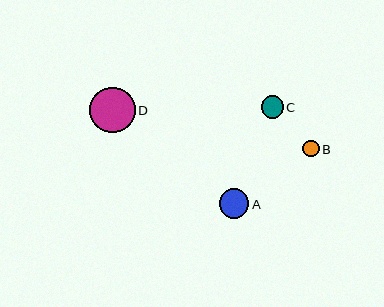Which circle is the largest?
Circle D is the largest with a size of approximately 45 pixels.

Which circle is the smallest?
Circle B is the smallest with a size of approximately 16 pixels.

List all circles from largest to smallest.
From largest to smallest: D, A, C, B.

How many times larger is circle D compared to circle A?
Circle D is approximately 1.5 times the size of circle A.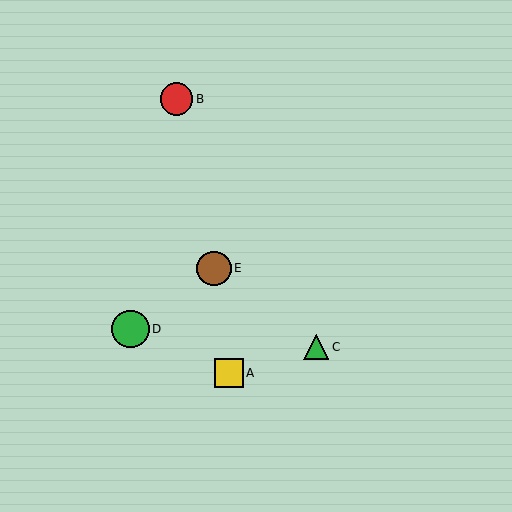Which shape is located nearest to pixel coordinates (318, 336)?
The green triangle (labeled C) at (316, 347) is nearest to that location.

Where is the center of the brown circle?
The center of the brown circle is at (214, 268).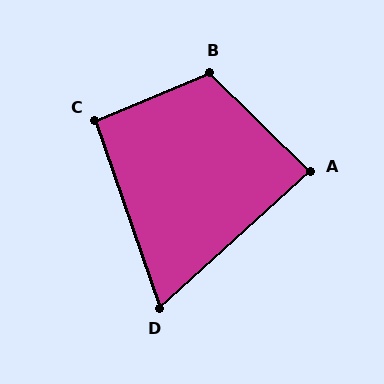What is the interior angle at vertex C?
Approximately 94 degrees (approximately right).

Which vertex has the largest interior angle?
B, at approximately 113 degrees.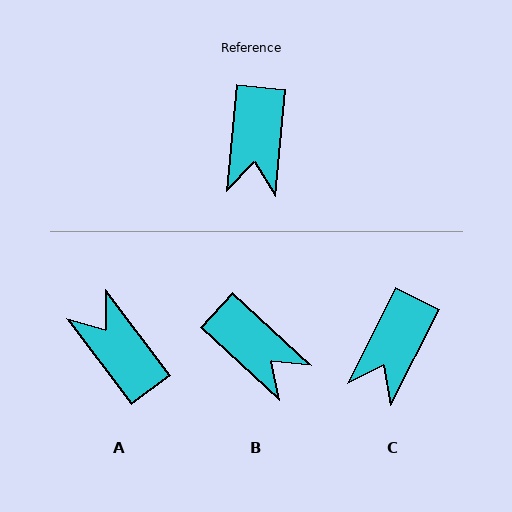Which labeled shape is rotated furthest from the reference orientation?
A, about 138 degrees away.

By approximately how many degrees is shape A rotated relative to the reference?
Approximately 138 degrees clockwise.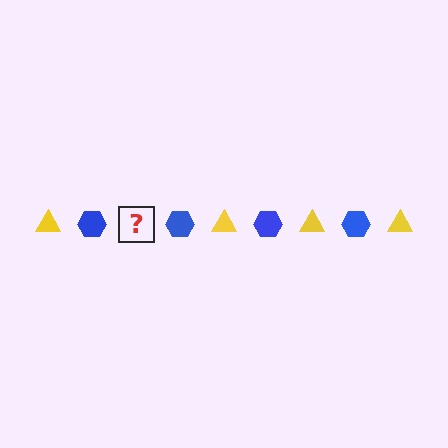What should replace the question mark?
The question mark should be replaced with a yellow triangle.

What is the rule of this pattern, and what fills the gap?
The rule is that the pattern alternates between yellow triangle and blue hexagon. The gap should be filled with a yellow triangle.